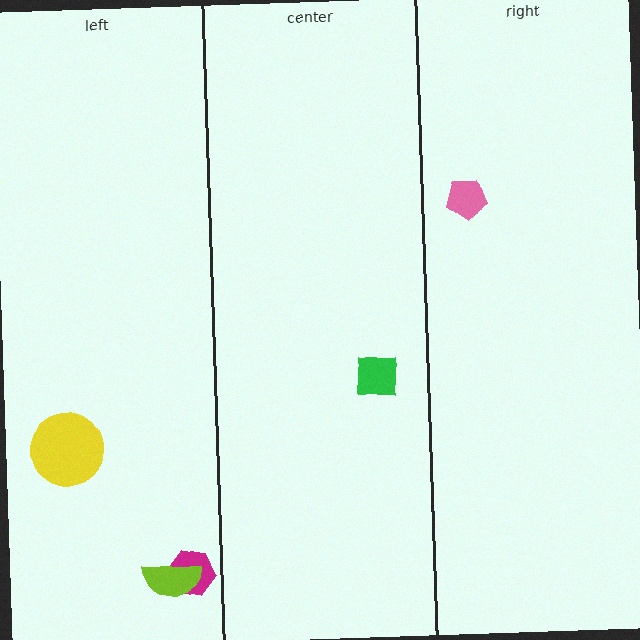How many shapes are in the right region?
1.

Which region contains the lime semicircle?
The left region.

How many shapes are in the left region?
3.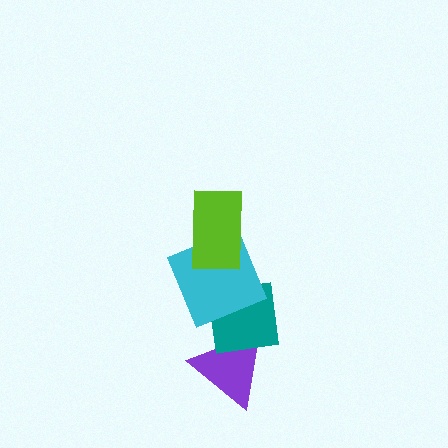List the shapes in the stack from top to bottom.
From top to bottom: the lime rectangle, the cyan square, the teal square, the purple triangle.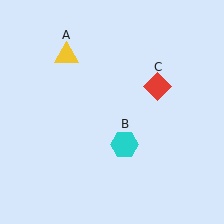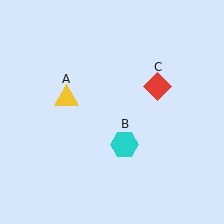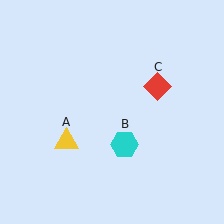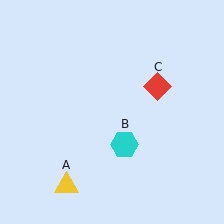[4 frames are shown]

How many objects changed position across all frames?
1 object changed position: yellow triangle (object A).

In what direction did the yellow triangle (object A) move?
The yellow triangle (object A) moved down.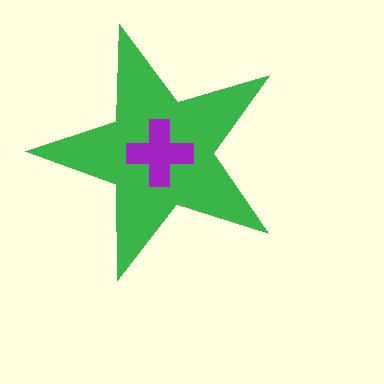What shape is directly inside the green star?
The purple cross.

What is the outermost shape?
The green star.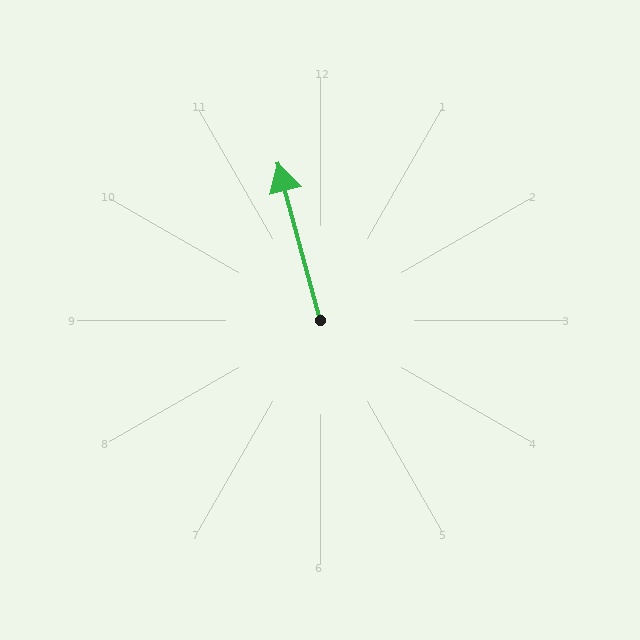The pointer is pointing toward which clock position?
Roughly 11 o'clock.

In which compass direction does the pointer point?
North.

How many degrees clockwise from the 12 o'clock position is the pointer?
Approximately 345 degrees.